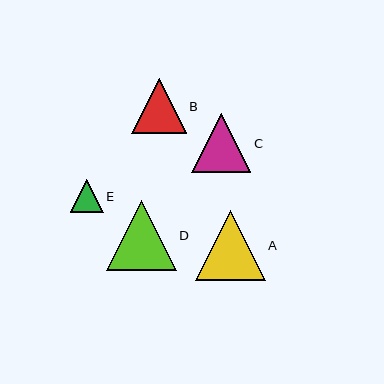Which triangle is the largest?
Triangle A is the largest with a size of approximately 70 pixels.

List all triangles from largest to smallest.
From largest to smallest: A, D, C, B, E.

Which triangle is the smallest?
Triangle E is the smallest with a size of approximately 33 pixels.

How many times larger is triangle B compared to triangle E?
Triangle B is approximately 1.6 times the size of triangle E.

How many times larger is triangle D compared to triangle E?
Triangle D is approximately 2.1 times the size of triangle E.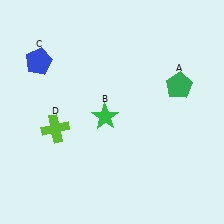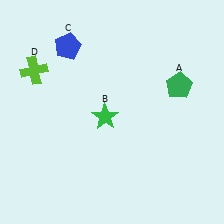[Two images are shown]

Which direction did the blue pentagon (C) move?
The blue pentagon (C) moved right.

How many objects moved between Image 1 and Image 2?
2 objects moved between the two images.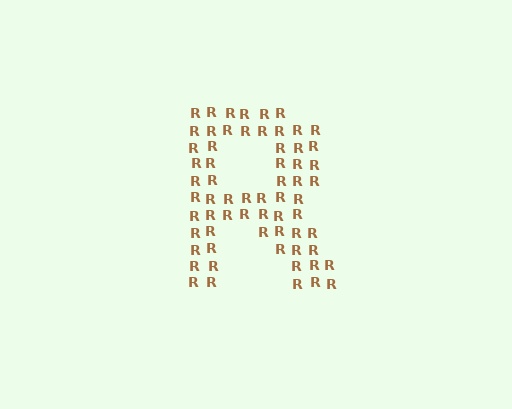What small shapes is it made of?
It is made of small letter R's.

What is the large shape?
The large shape is the letter R.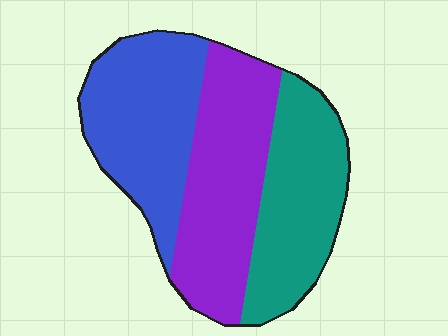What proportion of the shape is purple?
Purple covers around 35% of the shape.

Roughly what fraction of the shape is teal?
Teal takes up about one third (1/3) of the shape.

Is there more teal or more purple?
Purple.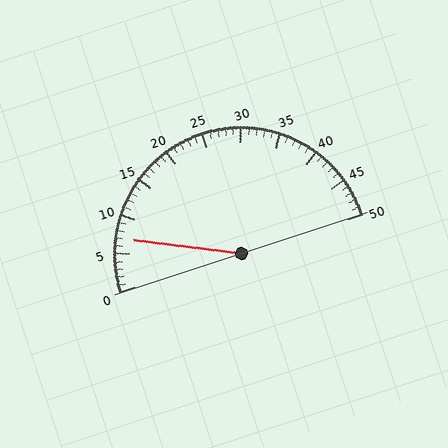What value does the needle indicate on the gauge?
The needle indicates approximately 7.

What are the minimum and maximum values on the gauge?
The gauge ranges from 0 to 50.